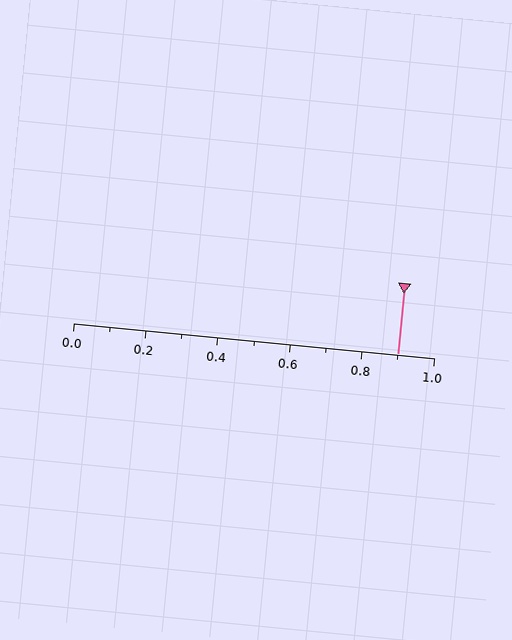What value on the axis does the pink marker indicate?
The marker indicates approximately 0.9.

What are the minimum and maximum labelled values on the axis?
The axis runs from 0.0 to 1.0.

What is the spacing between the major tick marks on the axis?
The major ticks are spaced 0.2 apart.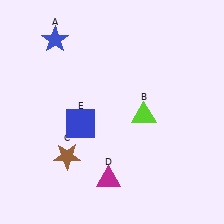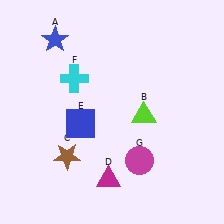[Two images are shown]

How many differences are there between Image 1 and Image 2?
There are 2 differences between the two images.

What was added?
A cyan cross (F), a magenta circle (G) were added in Image 2.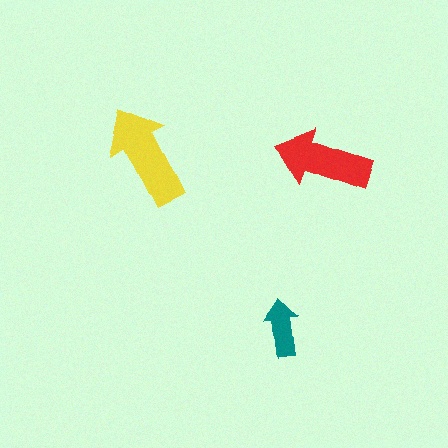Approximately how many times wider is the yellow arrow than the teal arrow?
About 2 times wider.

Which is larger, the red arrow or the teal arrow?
The red one.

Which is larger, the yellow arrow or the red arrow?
The yellow one.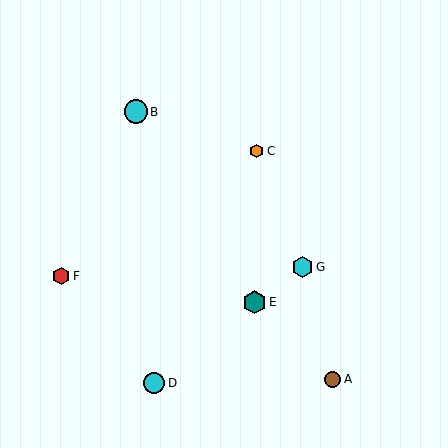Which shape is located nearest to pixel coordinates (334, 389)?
The brown circle (labeled A) at (333, 379) is nearest to that location.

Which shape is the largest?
The teal hexagon (labeled E) is the largest.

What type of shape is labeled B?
Shape B is a cyan circle.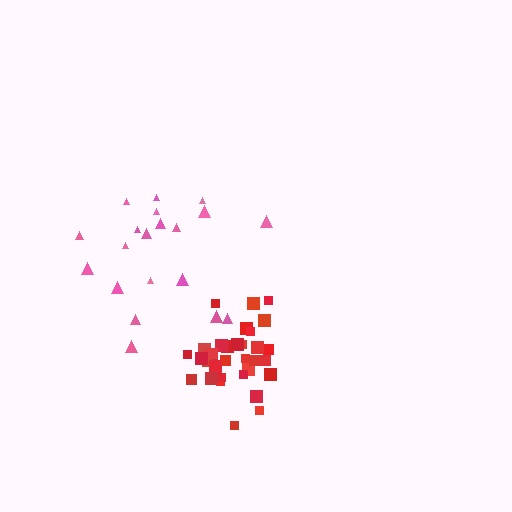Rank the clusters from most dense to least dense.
red, pink.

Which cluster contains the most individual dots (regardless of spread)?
Red (35).